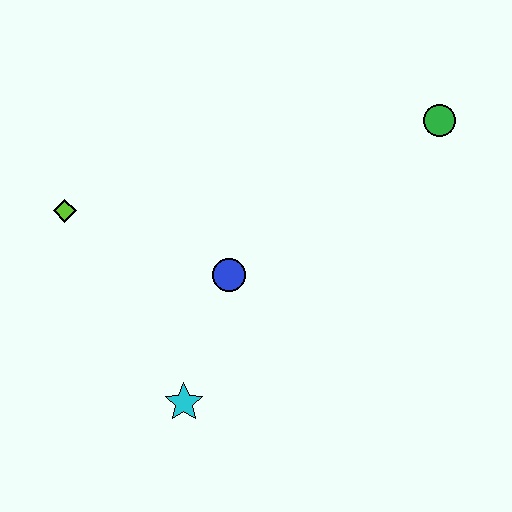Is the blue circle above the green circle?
No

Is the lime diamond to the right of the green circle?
No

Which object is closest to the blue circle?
The cyan star is closest to the blue circle.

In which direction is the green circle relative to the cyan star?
The green circle is above the cyan star.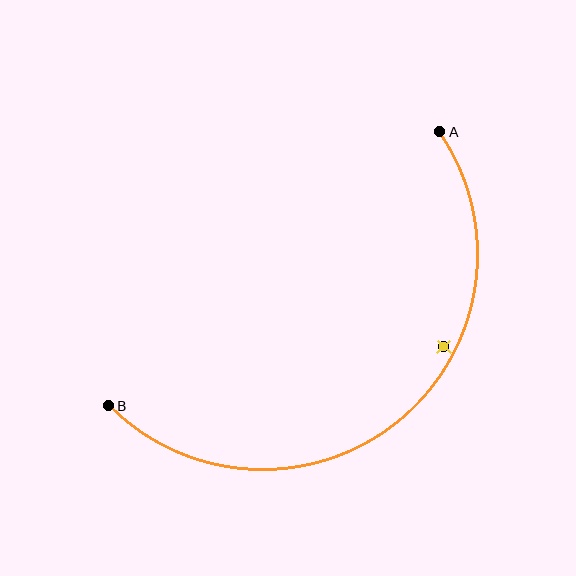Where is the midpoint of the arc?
The arc midpoint is the point on the curve farthest from the straight line joining A and B. It sits below and to the right of that line.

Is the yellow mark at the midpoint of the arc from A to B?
No — the yellow mark does not lie on the arc at all. It sits slightly inside the curve.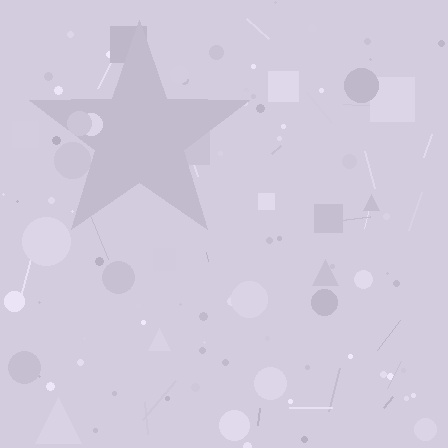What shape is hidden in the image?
A star is hidden in the image.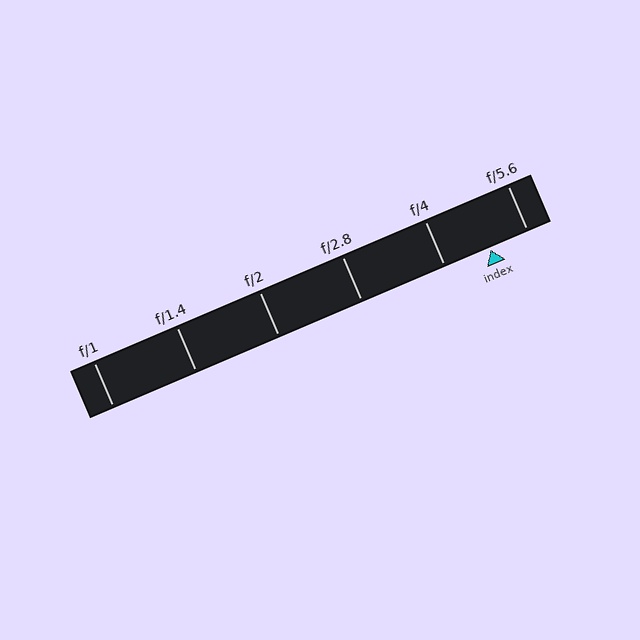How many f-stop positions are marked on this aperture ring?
There are 6 f-stop positions marked.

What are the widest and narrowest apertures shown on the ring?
The widest aperture shown is f/1 and the narrowest is f/5.6.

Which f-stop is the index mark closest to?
The index mark is closest to f/5.6.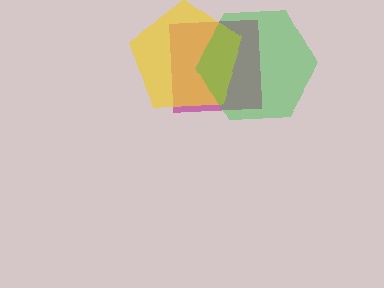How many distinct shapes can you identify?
There are 3 distinct shapes: a magenta square, a yellow pentagon, a green hexagon.